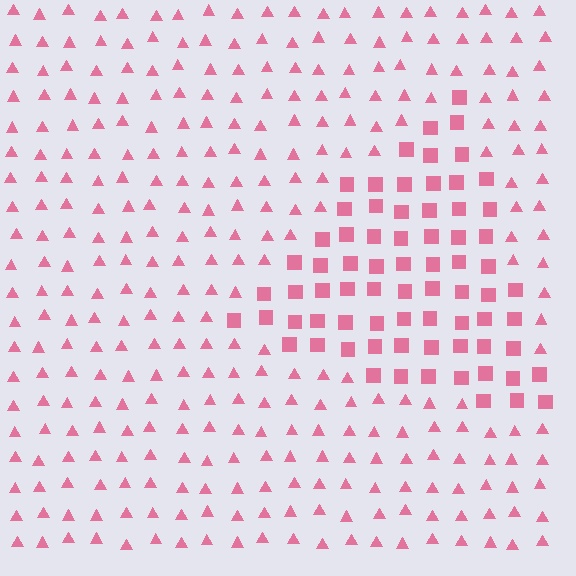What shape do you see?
I see a triangle.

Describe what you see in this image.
The image is filled with small pink elements arranged in a uniform grid. A triangle-shaped region contains squares, while the surrounding area contains triangles. The boundary is defined purely by the change in element shape.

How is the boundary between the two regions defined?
The boundary is defined by a change in element shape: squares inside vs. triangles outside. All elements share the same color and spacing.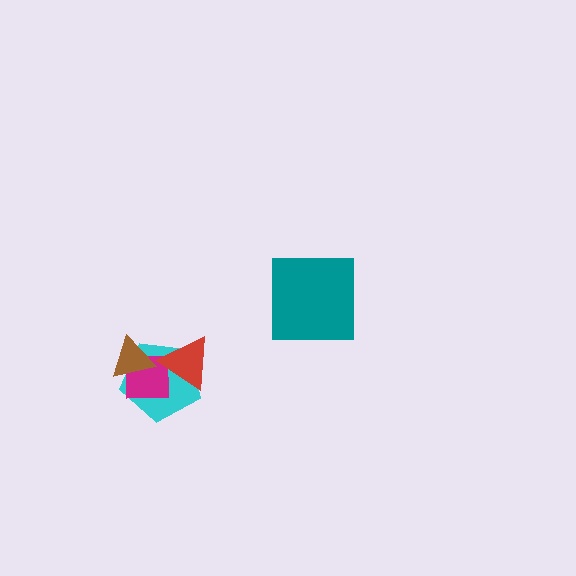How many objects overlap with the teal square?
0 objects overlap with the teal square.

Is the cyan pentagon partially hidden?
Yes, it is partially covered by another shape.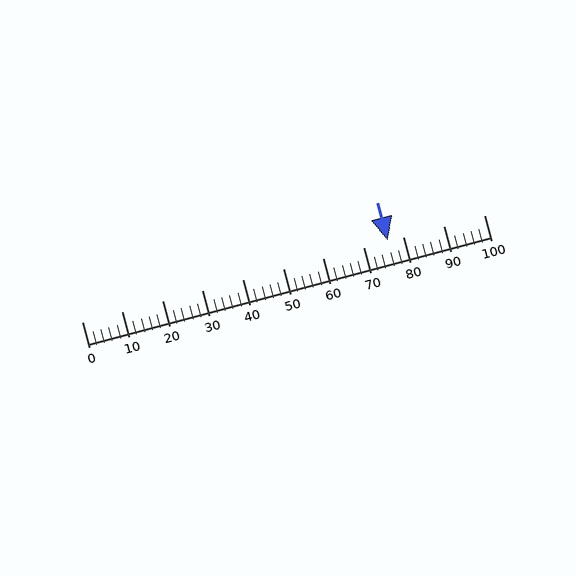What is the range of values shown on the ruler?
The ruler shows values from 0 to 100.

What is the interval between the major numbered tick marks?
The major tick marks are spaced 10 units apart.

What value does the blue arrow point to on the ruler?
The blue arrow points to approximately 76.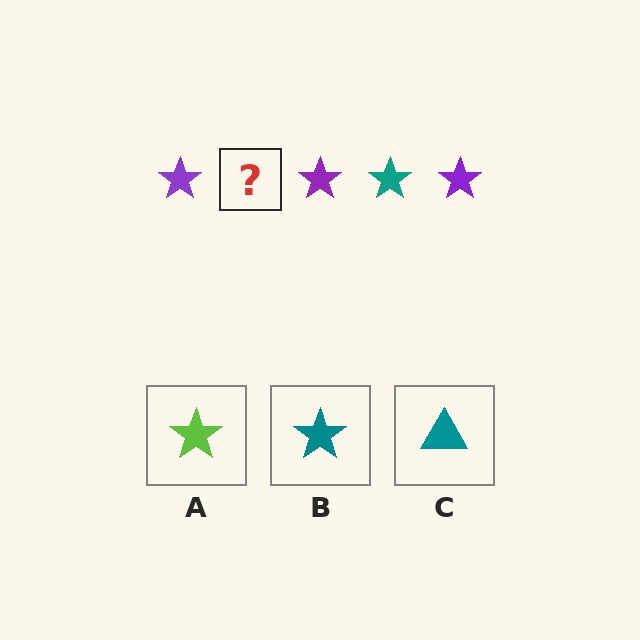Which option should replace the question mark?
Option B.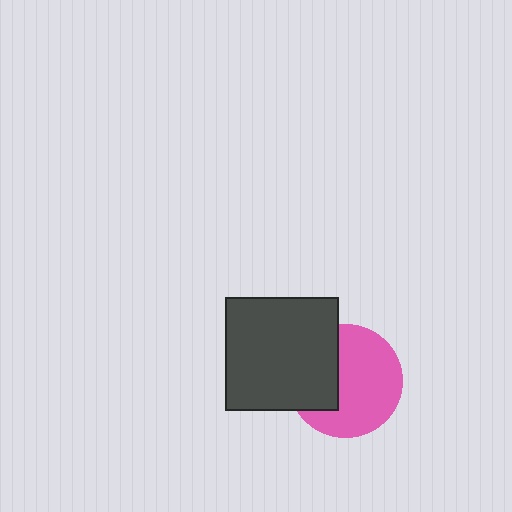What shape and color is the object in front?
The object in front is a dark gray square.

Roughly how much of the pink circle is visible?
About half of it is visible (roughly 64%).